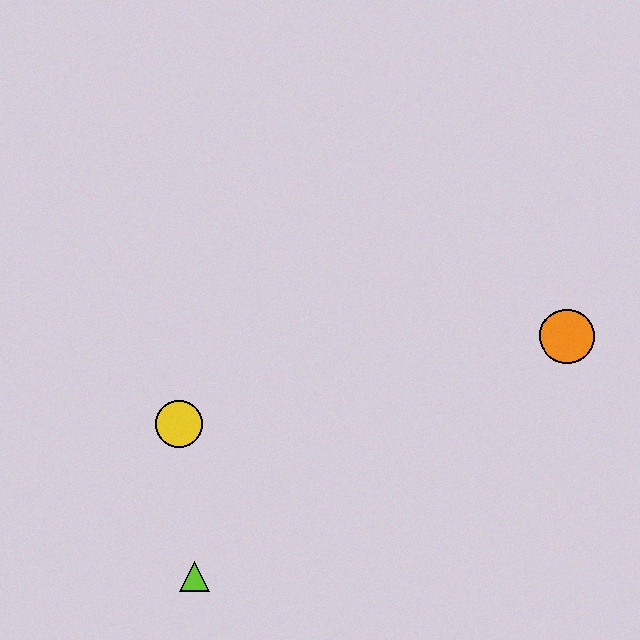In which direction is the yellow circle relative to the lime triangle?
The yellow circle is above the lime triangle.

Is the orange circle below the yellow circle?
No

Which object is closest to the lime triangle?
The yellow circle is closest to the lime triangle.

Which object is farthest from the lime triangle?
The orange circle is farthest from the lime triangle.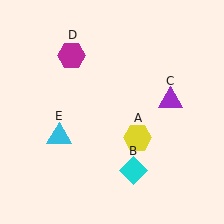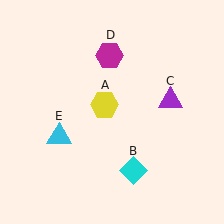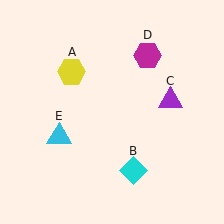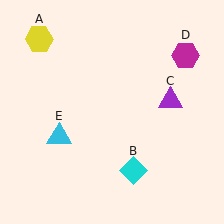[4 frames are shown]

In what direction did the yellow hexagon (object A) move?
The yellow hexagon (object A) moved up and to the left.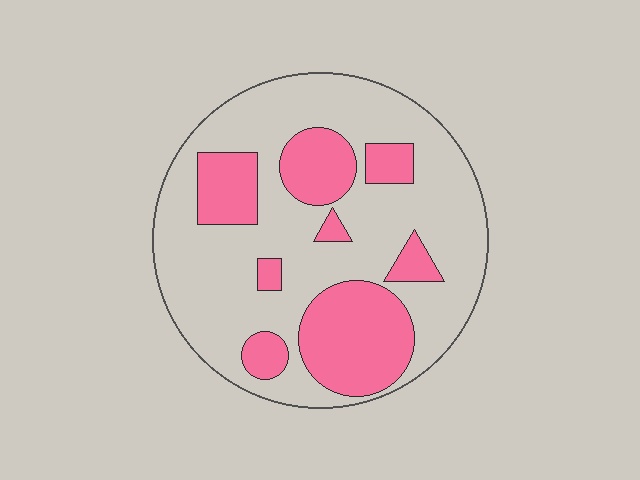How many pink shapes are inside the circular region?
8.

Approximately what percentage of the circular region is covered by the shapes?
Approximately 30%.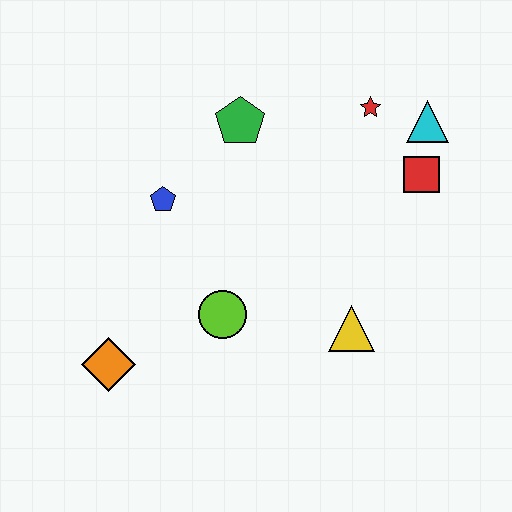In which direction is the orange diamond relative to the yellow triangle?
The orange diamond is to the left of the yellow triangle.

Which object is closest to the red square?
The cyan triangle is closest to the red square.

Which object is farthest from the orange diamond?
The cyan triangle is farthest from the orange diamond.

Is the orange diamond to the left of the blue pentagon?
Yes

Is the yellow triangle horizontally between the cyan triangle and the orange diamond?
Yes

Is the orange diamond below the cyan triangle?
Yes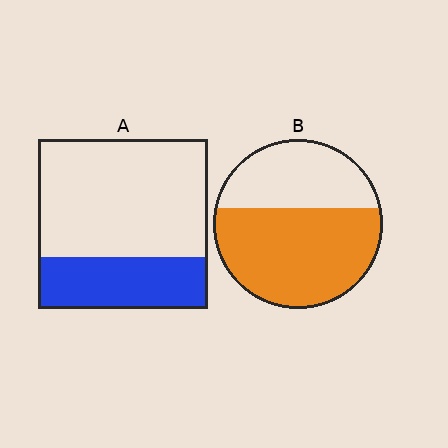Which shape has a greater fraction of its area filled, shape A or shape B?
Shape B.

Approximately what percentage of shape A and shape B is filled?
A is approximately 30% and B is approximately 60%.